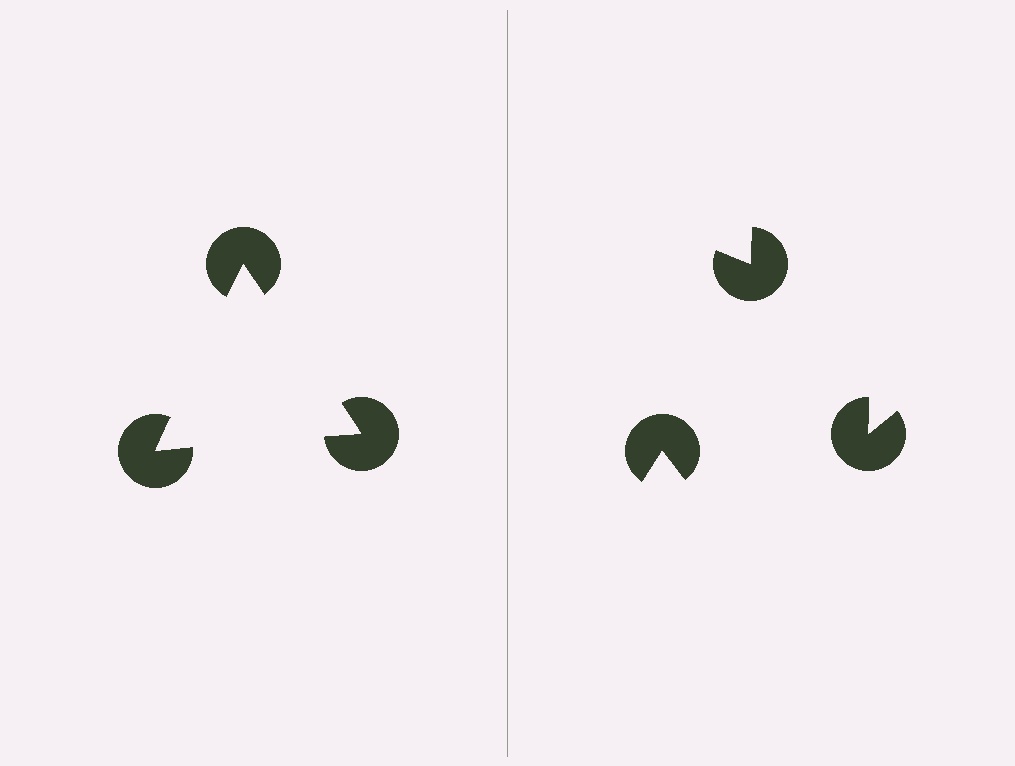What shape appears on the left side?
An illusory triangle.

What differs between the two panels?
The pac-man discs are positioned identically on both sides; only the wedge orientations differ. On the left they align to a triangle; on the right they are misaligned.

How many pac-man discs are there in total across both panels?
6 — 3 on each side.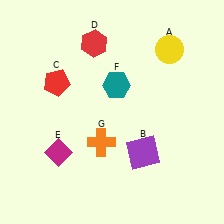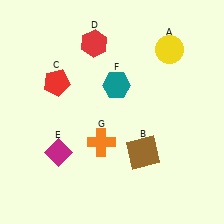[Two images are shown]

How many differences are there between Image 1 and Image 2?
There is 1 difference between the two images.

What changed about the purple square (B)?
In Image 1, B is purple. In Image 2, it changed to brown.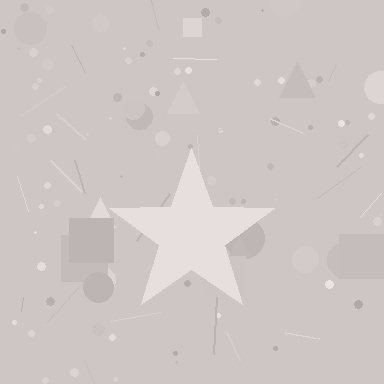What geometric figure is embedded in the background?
A star is embedded in the background.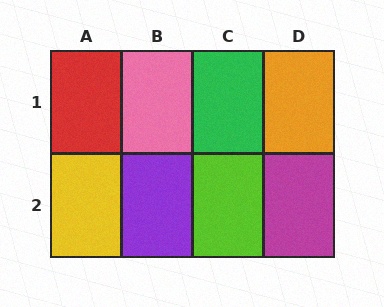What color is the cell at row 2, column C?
Lime.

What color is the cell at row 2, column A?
Yellow.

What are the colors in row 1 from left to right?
Red, pink, green, orange.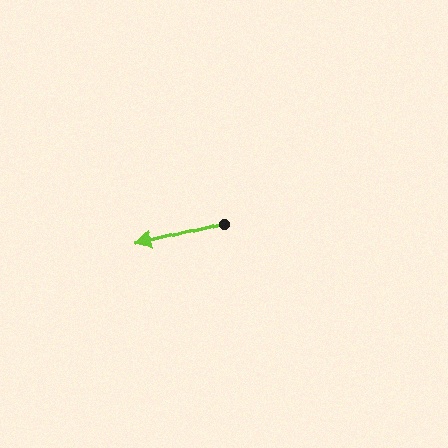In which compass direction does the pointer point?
West.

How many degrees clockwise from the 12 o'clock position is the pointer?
Approximately 255 degrees.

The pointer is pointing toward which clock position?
Roughly 9 o'clock.